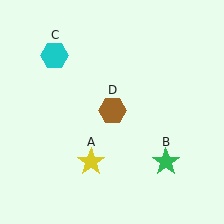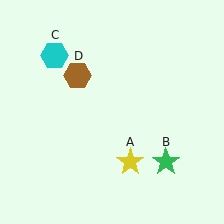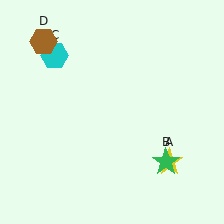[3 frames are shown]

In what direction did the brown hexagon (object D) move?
The brown hexagon (object D) moved up and to the left.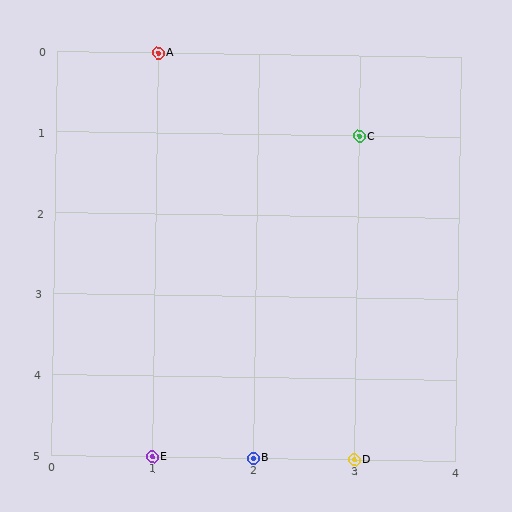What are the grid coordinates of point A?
Point A is at grid coordinates (1, 0).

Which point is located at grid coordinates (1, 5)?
Point E is at (1, 5).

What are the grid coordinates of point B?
Point B is at grid coordinates (2, 5).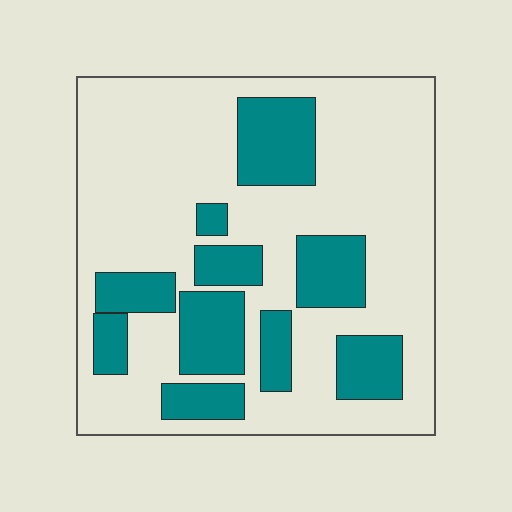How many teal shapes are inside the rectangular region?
10.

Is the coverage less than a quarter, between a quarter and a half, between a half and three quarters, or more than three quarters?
Between a quarter and a half.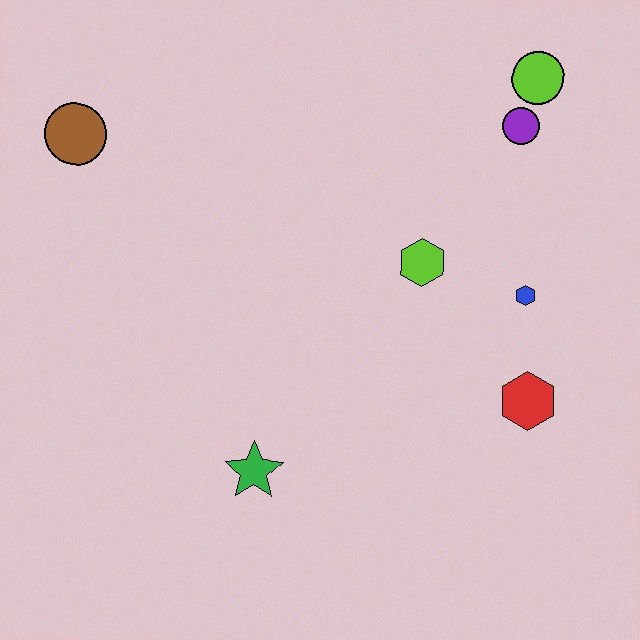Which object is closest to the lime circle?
The purple circle is closest to the lime circle.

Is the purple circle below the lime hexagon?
No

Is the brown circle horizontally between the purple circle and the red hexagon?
No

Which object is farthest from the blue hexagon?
The brown circle is farthest from the blue hexagon.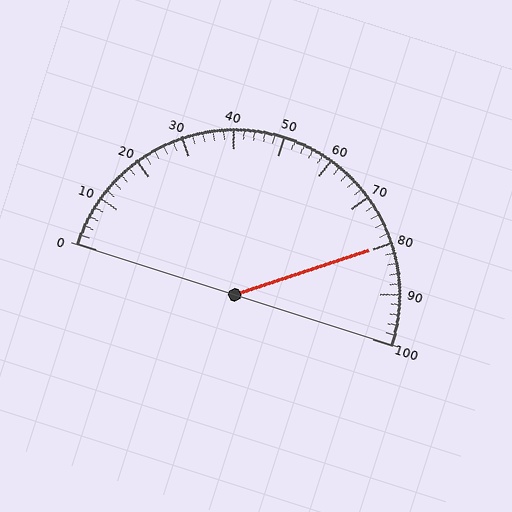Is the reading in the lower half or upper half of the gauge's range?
The reading is in the upper half of the range (0 to 100).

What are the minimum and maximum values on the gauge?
The gauge ranges from 0 to 100.